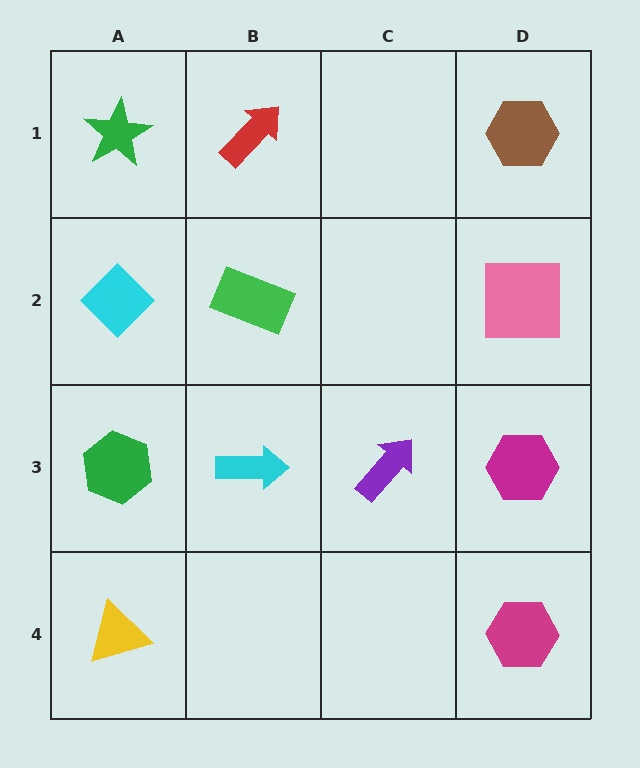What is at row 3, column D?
A magenta hexagon.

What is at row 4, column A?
A yellow triangle.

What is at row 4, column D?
A magenta hexagon.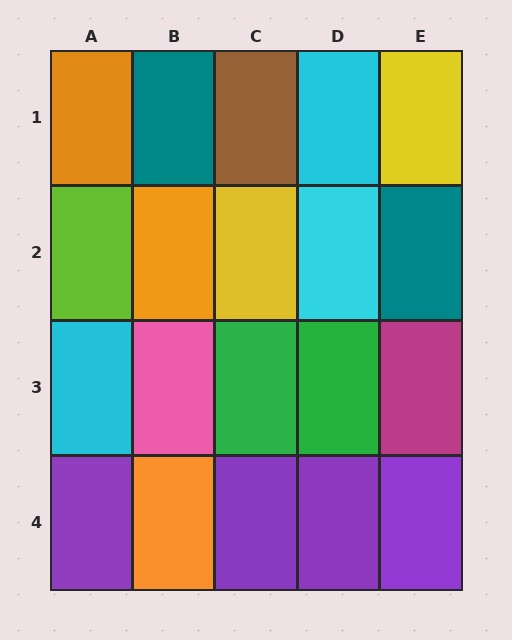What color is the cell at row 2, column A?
Lime.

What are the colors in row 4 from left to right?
Purple, orange, purple, purple, purple.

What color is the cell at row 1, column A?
Orange.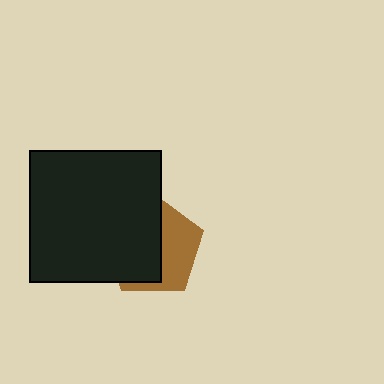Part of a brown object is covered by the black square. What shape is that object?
It is a pentagon.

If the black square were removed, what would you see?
You would see the complete brown pentagon.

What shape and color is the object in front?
The object in front is a black square.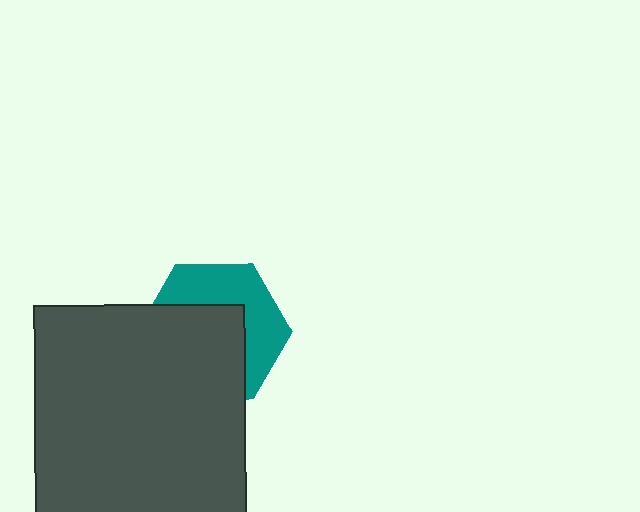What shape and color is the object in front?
The object in front is a dark gray square.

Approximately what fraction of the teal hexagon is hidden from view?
Roughly 56% of the teal hexagon is hidden behind the dark gray square.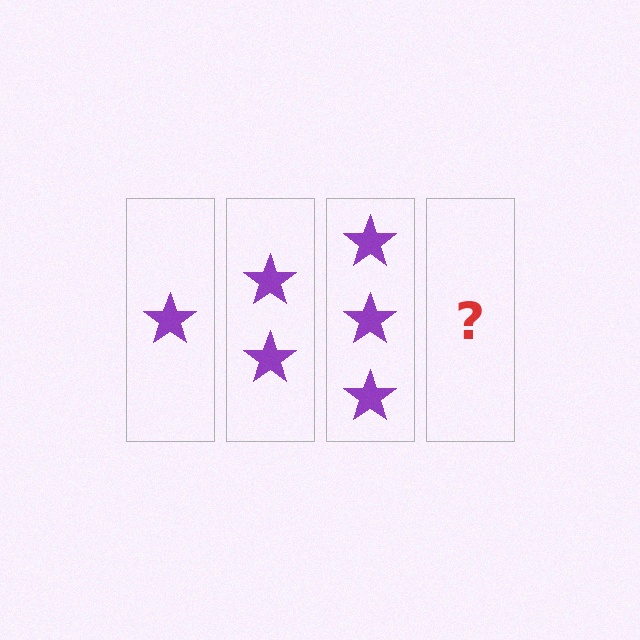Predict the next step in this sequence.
The next step is 4 stars.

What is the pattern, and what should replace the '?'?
The pattern is that each step adds one more star. The '?' should be 4 stars.